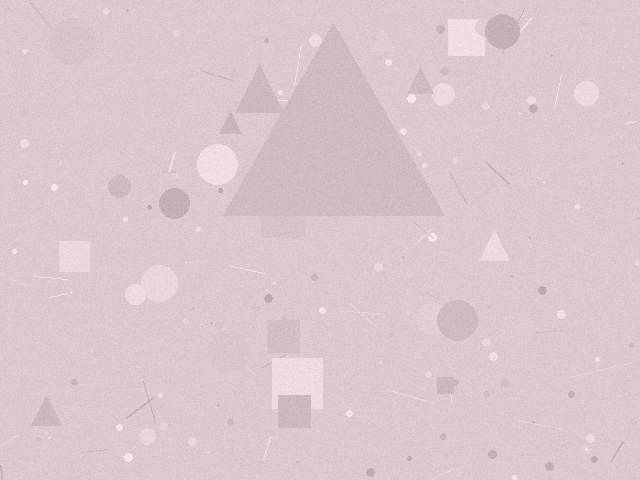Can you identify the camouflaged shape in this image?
The camouflaged shape is a triangle.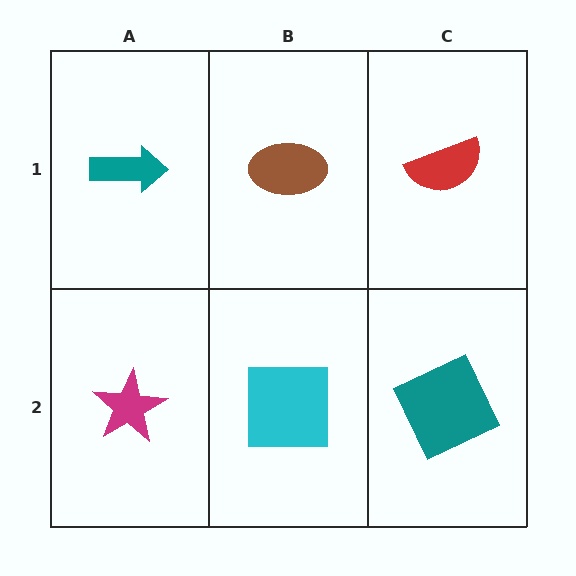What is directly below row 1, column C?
A teal square.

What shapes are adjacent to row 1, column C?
A teal square (row 2, column C), a brown ellipse (row 1, column B).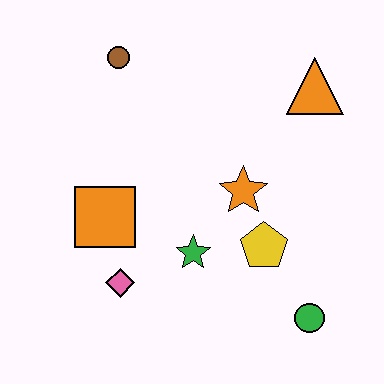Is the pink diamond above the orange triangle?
No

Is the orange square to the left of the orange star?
Yes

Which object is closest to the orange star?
The yellow pentagon is closest to the orange star.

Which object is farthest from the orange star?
The brown circle is farthest from the orange star.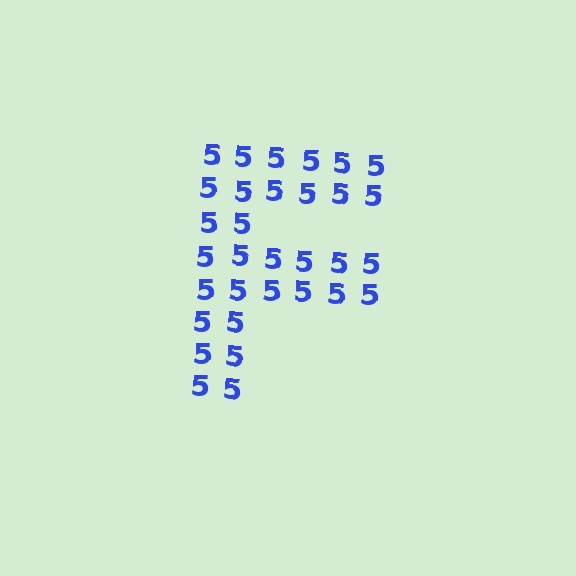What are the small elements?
The small elements are digit 5's.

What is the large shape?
The large shape is the letter F.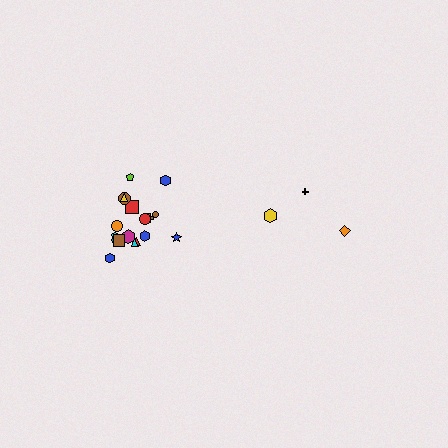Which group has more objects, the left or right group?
The left group.